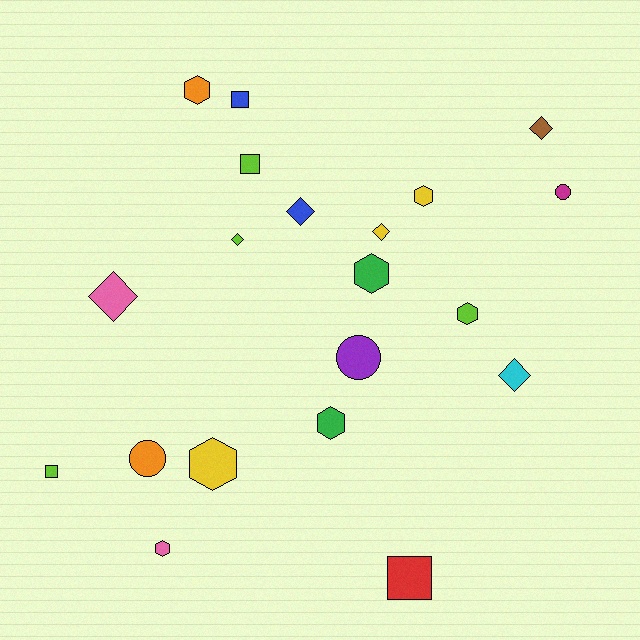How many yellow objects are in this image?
There are 3 yellow objects.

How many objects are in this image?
There are 20 objects.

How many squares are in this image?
There are 4 squares.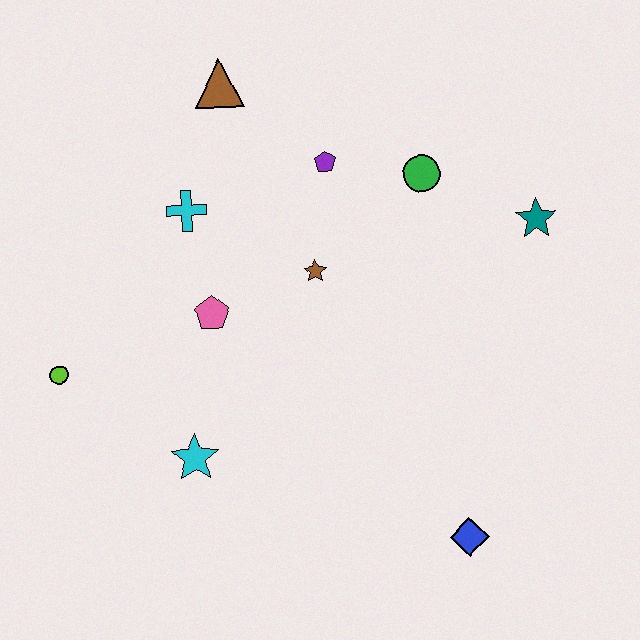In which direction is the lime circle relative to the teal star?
The lime circle is to the left of the teal star.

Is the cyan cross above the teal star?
Yes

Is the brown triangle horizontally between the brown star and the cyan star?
Yes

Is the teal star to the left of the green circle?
No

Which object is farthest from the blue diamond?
The brown triangle is farthest from the blue diamond.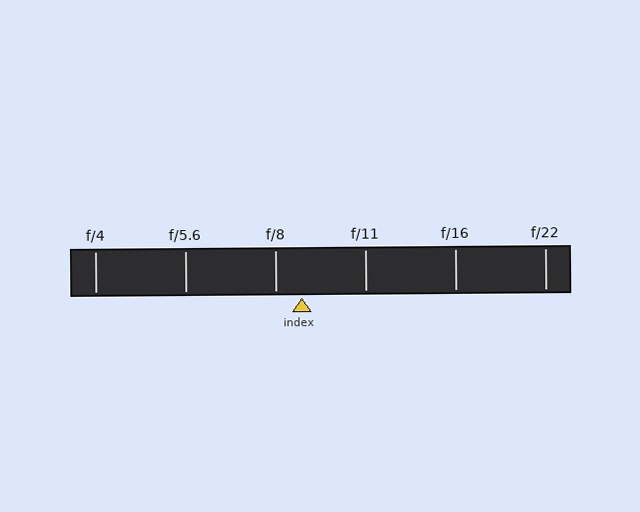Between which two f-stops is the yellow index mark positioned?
The index mark is between f/8 and f/11.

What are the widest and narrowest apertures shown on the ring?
The widest aperture shown is f/4 and the narrowest is f/22.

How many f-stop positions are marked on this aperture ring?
There are 6 f-stop positions marked.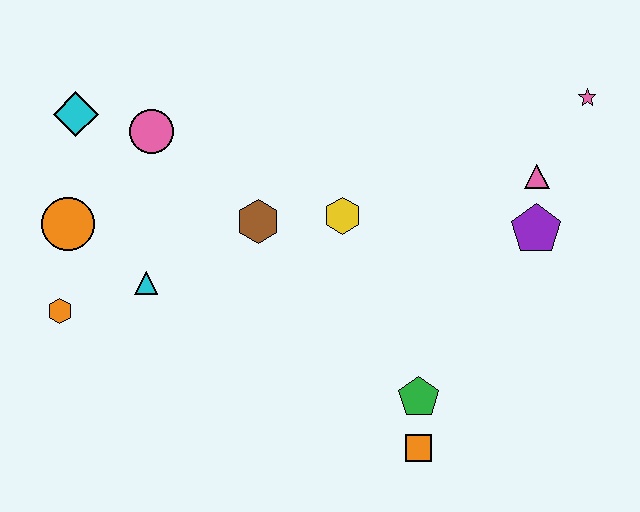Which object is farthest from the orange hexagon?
The pink star is farthest from the orange hexagon.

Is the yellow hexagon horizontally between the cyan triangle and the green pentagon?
Yes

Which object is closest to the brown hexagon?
The yellow hexagon is closest to the brown hexagon.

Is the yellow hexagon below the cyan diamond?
Yes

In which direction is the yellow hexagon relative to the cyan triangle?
The yellow hexagon is to the right of the cyan triangle.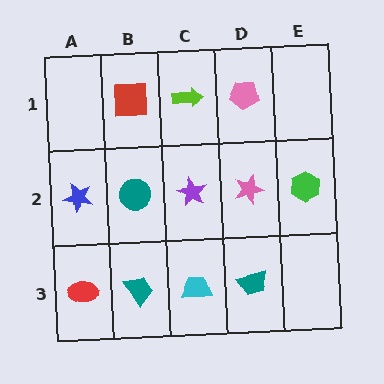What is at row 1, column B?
A red square.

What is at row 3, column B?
A teal trapezoid.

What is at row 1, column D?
A pink pentagon.